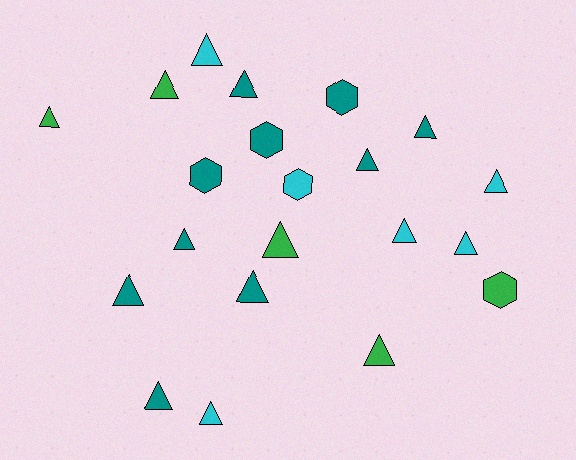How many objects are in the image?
There are 21 objects.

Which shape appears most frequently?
Triangle, with 16 objects.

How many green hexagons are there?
There is 1 green hexagon.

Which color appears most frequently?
Teal, with 10 objects.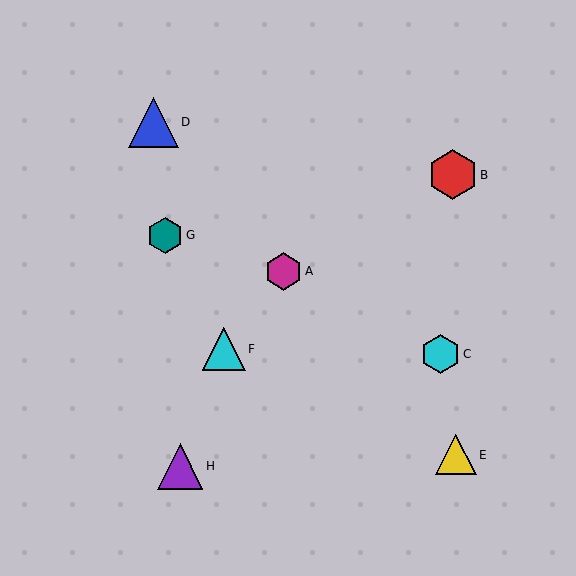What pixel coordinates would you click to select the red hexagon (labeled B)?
Click at (453, 175) to select the red hexagon B.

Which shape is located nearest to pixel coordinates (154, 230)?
The teal hexagon (labeled G) at (165, 235) is nearest to that location.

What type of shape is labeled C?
Shape C is a cyan hexagon.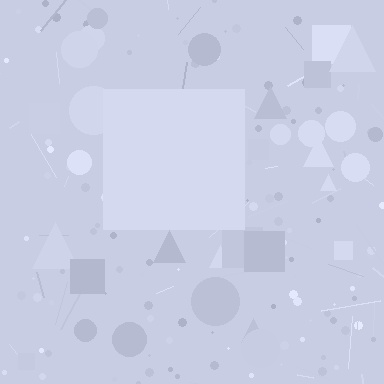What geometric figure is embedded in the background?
A square is embedded in the background.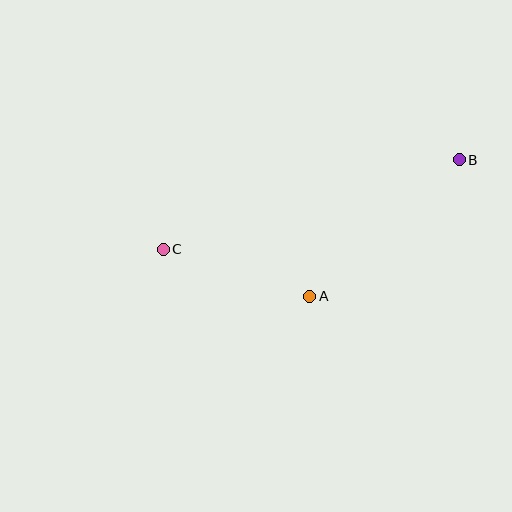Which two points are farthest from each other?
Points B and C are farthest from each other.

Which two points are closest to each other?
Points A and C are closest to each other.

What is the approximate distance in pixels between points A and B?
The distance between A and B is approximately 202 pixels.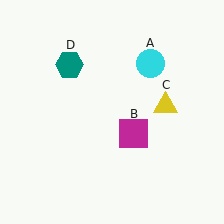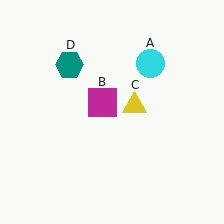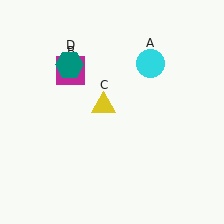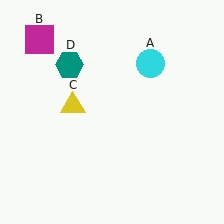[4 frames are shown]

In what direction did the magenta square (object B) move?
The magenta square (object B) moved up and to the left.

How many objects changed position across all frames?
2 objects changed position: magenta square (object B), yellow triangle (object C).